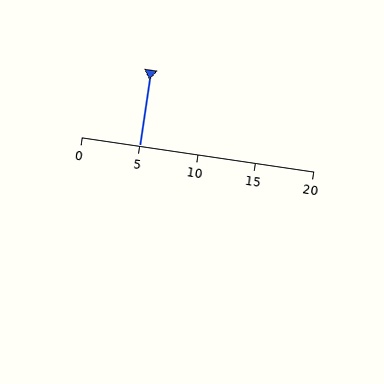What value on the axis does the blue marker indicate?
The marker indicates approximately 5.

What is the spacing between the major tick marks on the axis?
The major ticks are spaced 5 apart.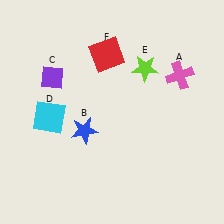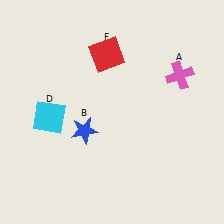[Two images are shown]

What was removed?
The lime star (E), the purple diamond (C) were removed in Image 2.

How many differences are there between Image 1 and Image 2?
There are 2 differences between the two images.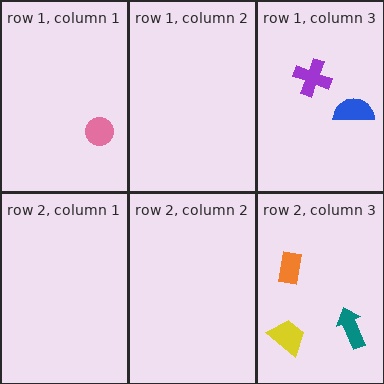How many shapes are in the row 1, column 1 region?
1.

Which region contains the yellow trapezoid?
The row 2, column 3 region.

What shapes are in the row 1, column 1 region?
The pink circle.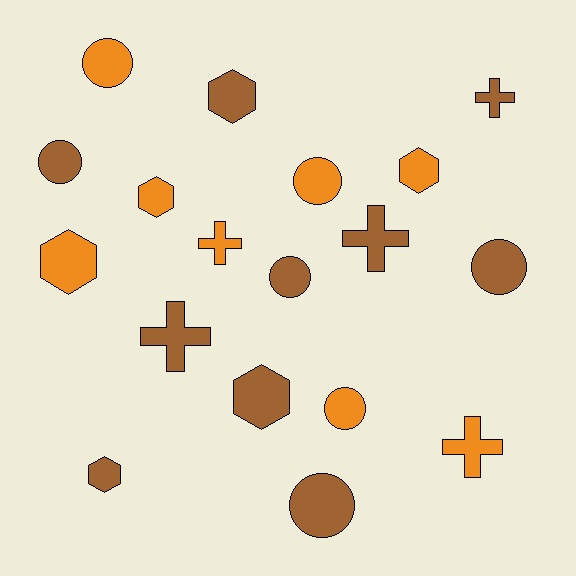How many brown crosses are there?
There are 3 brown crosses.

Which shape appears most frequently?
Circle, with 7 objects.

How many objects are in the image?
There are 18 objects.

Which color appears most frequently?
Brown, with 10 objects.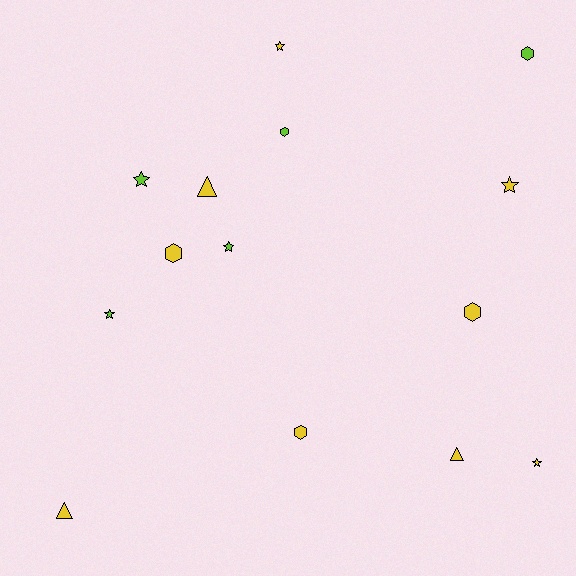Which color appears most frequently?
Yellow, with 9 objects.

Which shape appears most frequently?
Star, with 6 objects.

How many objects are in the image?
There are 14 objects.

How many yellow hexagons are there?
There are 3 yellow hexagons.